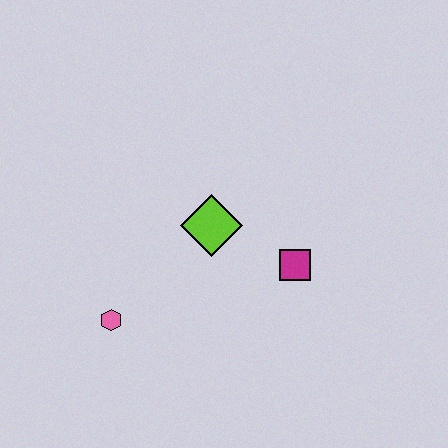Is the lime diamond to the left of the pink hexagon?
No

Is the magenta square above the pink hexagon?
Yes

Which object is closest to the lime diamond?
The magenta square is closest to the lime diamond.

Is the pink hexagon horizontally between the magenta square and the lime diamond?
No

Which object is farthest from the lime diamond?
The pink hexagon is farthest from the lime diamond.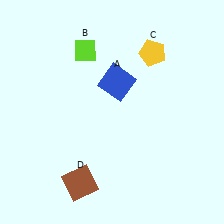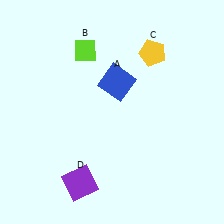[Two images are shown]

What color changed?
The square (D) changed from brown in Image 1 to purple in Image 2.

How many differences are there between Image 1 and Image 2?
There is 1 difference between the two images.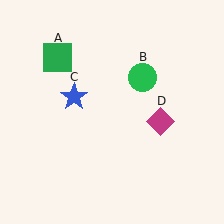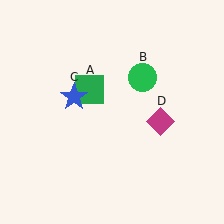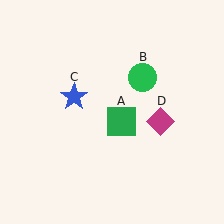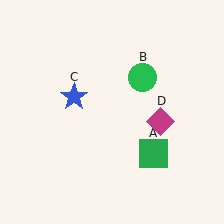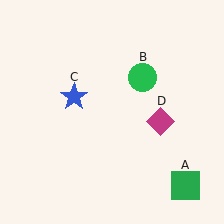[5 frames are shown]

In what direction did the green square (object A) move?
The green square (object A) moved down and to the right.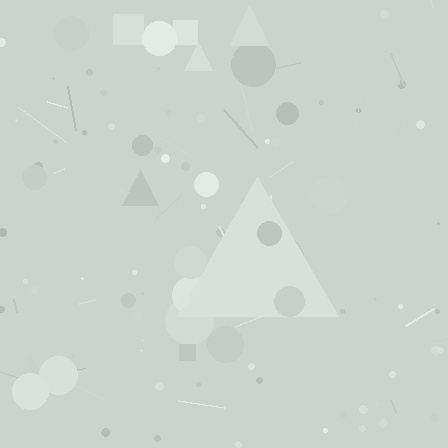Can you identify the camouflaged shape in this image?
The camouflaged shape is a triangle.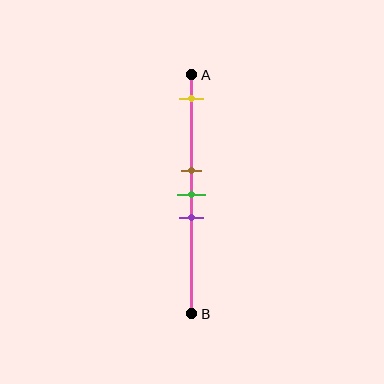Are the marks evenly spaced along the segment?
No, the marks are not evenly spaced.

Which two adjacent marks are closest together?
The brown and green marks are the closest adjacent pair.